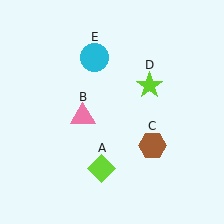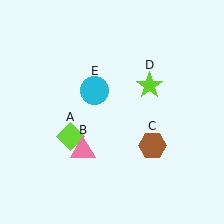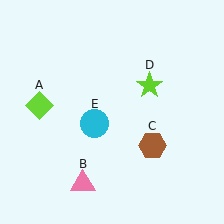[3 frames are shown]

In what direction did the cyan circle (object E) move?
The cyan circle (object E) moved down.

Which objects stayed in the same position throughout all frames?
Brown hexagon (object C) and lime star (object D) remained stationary.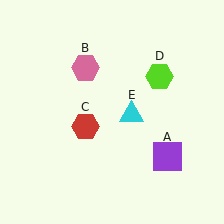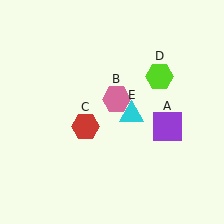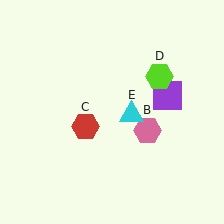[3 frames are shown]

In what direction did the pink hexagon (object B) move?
The pink hexagon (object B) moved down and to the right.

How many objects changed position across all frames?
2 objects changed position: purple square (object A), pink hexagon (object B).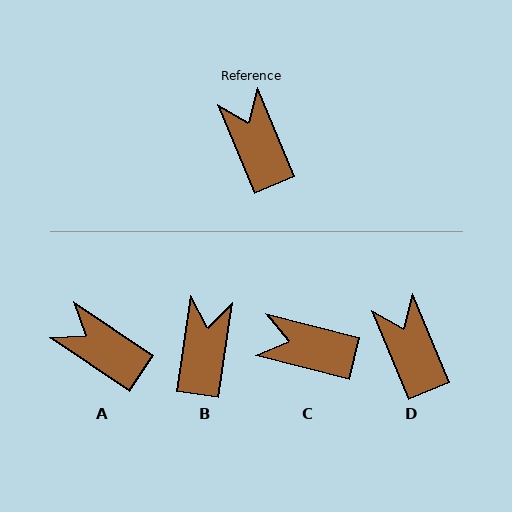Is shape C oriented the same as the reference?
No, it is off by about 53 degrees.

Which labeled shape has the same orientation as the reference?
D.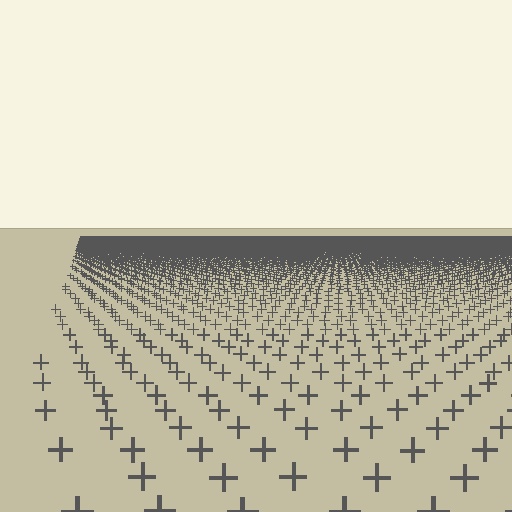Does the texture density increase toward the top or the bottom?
Density increases toward the top.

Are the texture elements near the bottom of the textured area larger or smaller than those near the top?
Larger. Near the bottom, elements are closer to the viewer and appear at a bigger on-screen size.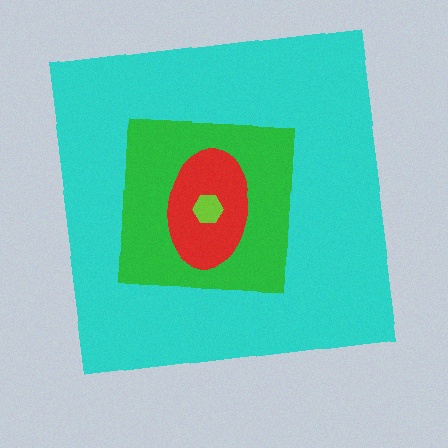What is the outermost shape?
The cyan square.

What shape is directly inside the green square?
The red ellipse.